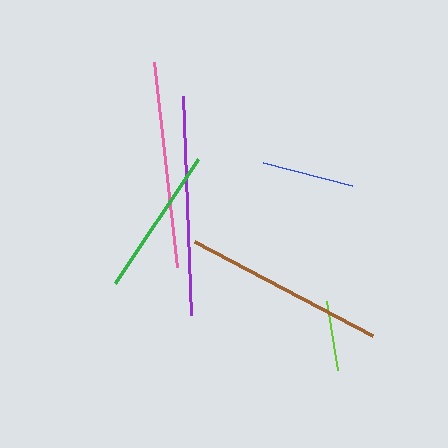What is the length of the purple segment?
The purple segment is approximately 220 pixels long.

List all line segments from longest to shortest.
From longest to shortest: purple, pink, brown, green, blue, lime.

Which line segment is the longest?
The purple line is the longest at approximately 220 pixels.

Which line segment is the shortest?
The lime line is the shortest at approximately 69 pixels.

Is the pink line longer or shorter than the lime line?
The pink line is longer than the lime line.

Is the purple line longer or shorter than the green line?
The purple line is longer than the green line.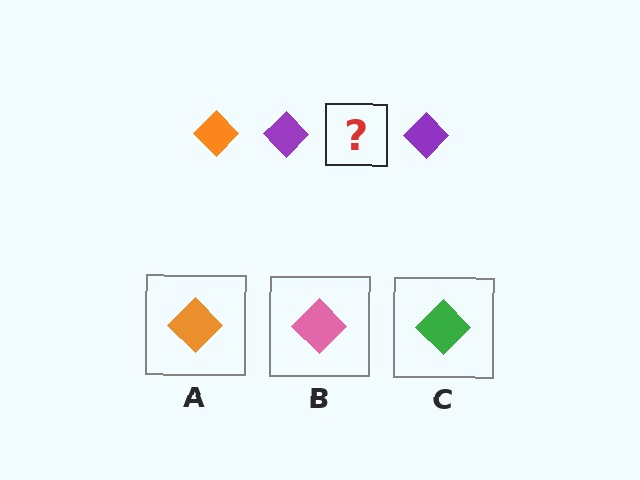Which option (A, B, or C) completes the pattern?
A.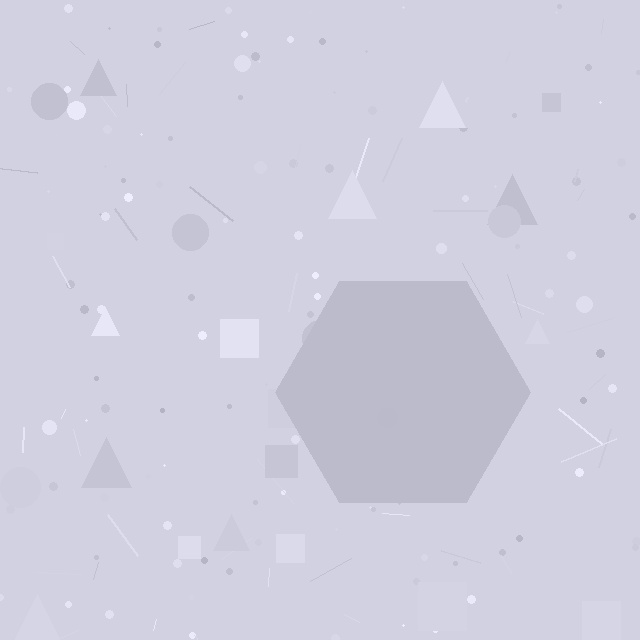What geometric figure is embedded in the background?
A hexagon is embedded in the background.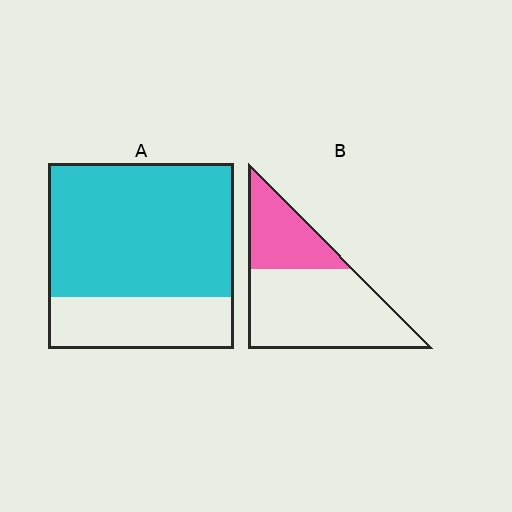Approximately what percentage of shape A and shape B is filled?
A is approximately 70% and B is approximately 35%.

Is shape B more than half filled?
No.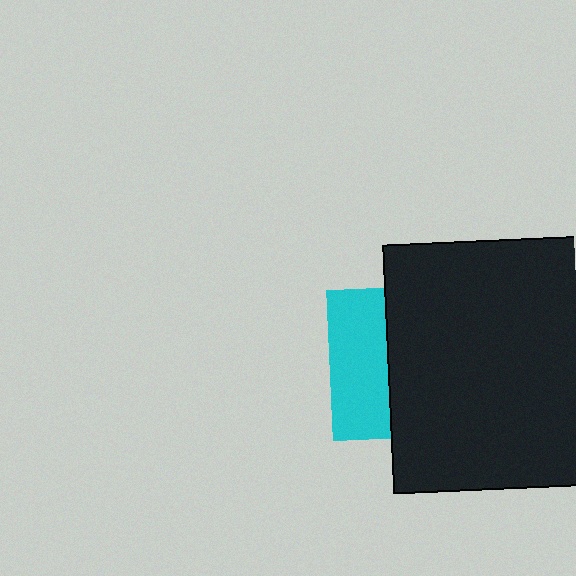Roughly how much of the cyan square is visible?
A small part of it is visible (roughly 38%).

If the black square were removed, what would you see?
You would see the complete cyan square.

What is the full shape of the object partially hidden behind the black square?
The partially hidden object is a cyan square.